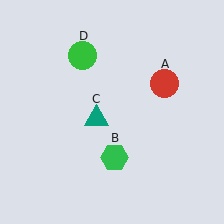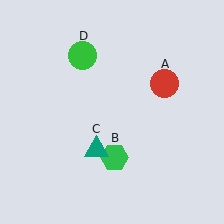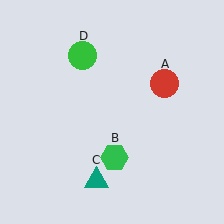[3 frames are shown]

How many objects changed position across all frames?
1 object changed position: teal triangle (object C).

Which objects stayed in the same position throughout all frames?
Red circle (object A) and green hexagon (object B) and green circle (object D) remained stationary.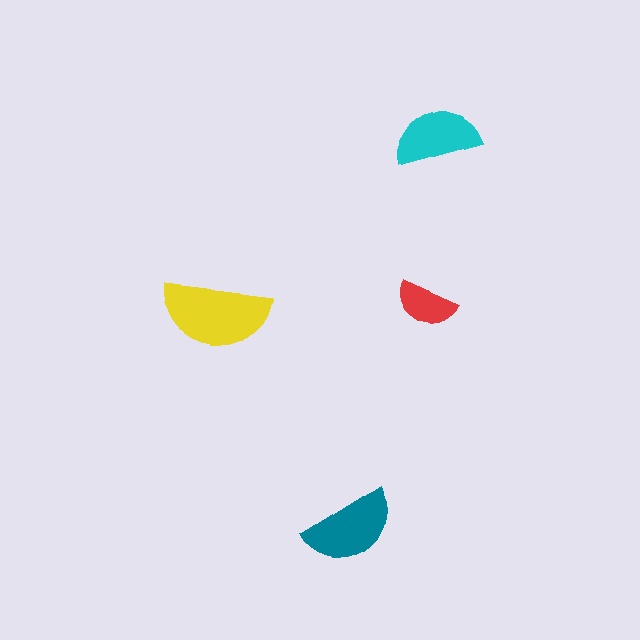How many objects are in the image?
There are 4 objects in the image.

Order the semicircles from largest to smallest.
the yellow one, the teal one, the cyan one, the red one.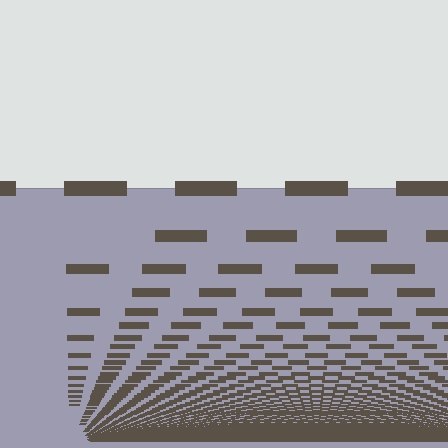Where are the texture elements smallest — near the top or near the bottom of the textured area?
Near the bottom.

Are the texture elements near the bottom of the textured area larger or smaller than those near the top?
Smaller. The gradient is inverted — elements near the bottom are smaller and denser.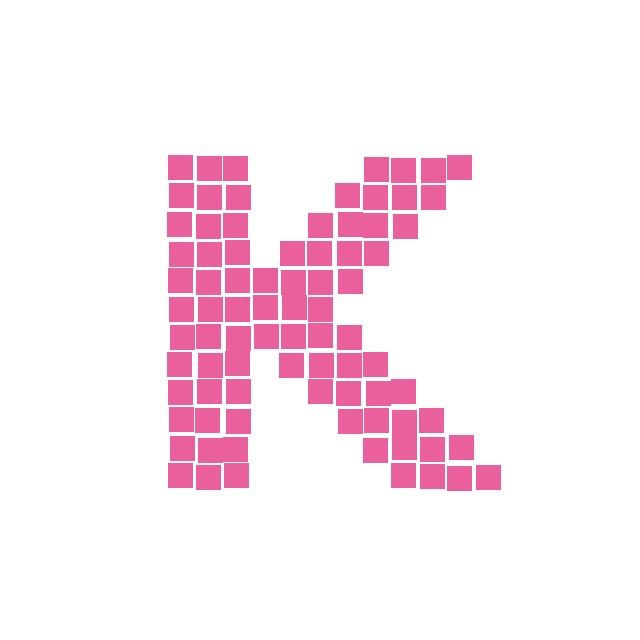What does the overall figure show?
The overall figure shows the letter K.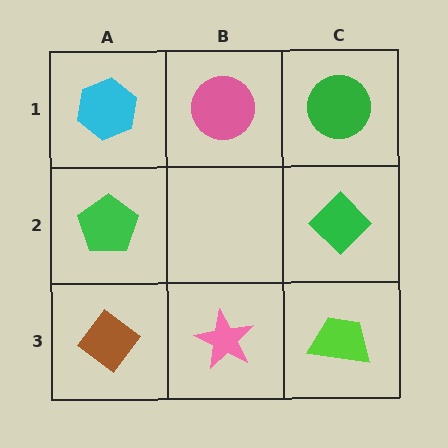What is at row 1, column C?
A green circle.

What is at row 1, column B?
A pink circle.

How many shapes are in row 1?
3 shapes.